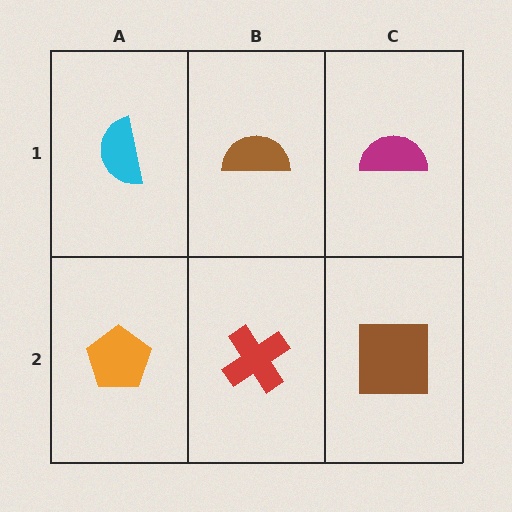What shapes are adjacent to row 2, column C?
A magenta semicircle (row 1, column C), a red cross (row 2, column B).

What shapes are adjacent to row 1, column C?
A brown square (row 2, column C), a brown semicircle (row 1, column B).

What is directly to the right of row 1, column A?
A brown semicircle.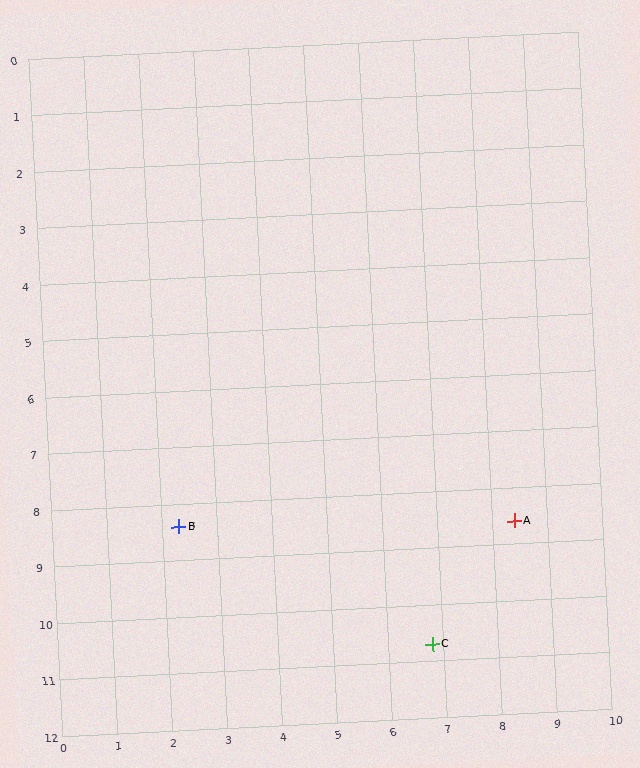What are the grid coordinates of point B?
Point B is at approximately (2.3, 8.4).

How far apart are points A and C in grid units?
Points A and C are about 2.6 grid units apart.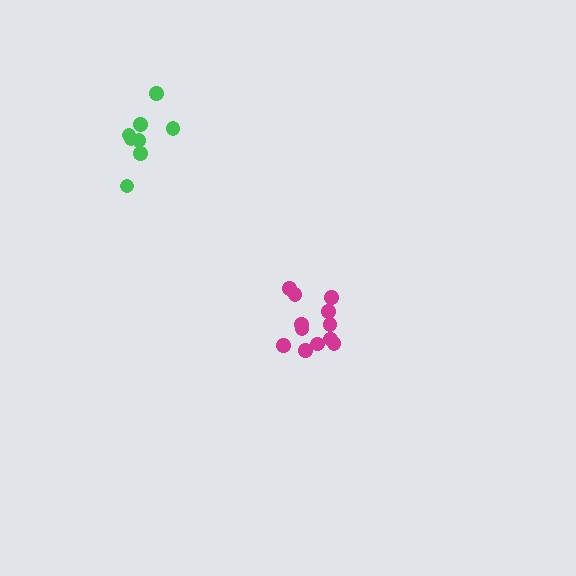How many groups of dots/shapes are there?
There are 2 groups.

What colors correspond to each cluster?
The clusters are colored: magenta, green.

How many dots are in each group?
Group 1: 12 dots, Group 2: 8 dots (20 total).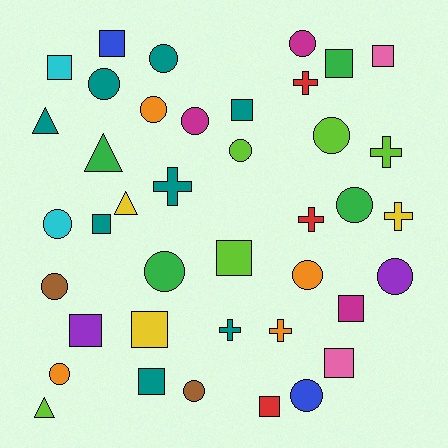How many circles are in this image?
There are 16 circles.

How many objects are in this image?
There are 40 objects.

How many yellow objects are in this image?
There are 3 yellow objects.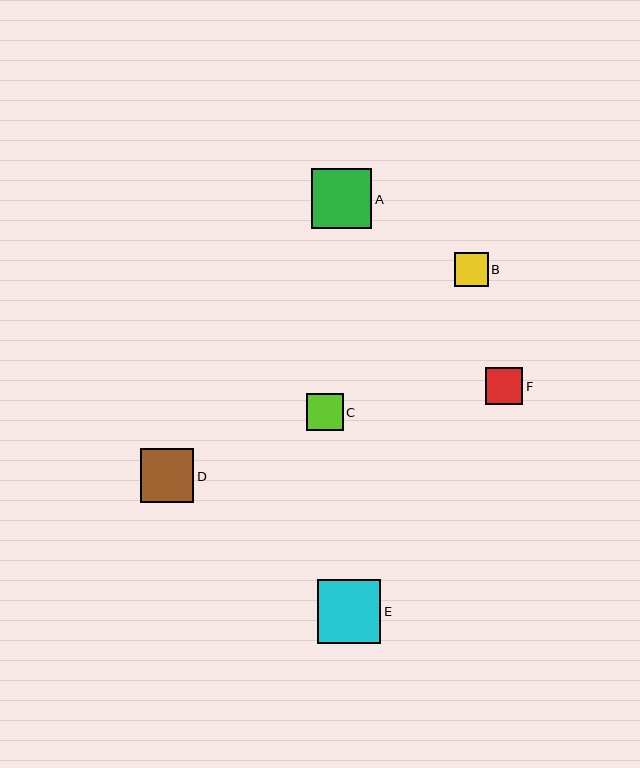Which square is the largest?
Square E is the largest with a size of approximately 63 pixels.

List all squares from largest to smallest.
From largest to smallest: E, A, D, F, C, B.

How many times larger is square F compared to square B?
Square F is approximately 1.1 times the size of square B.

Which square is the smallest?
Square B is the smallest with a size of approximately 33 pixels.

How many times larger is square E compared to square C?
Square E is approximately 1.7 times the size of square C.